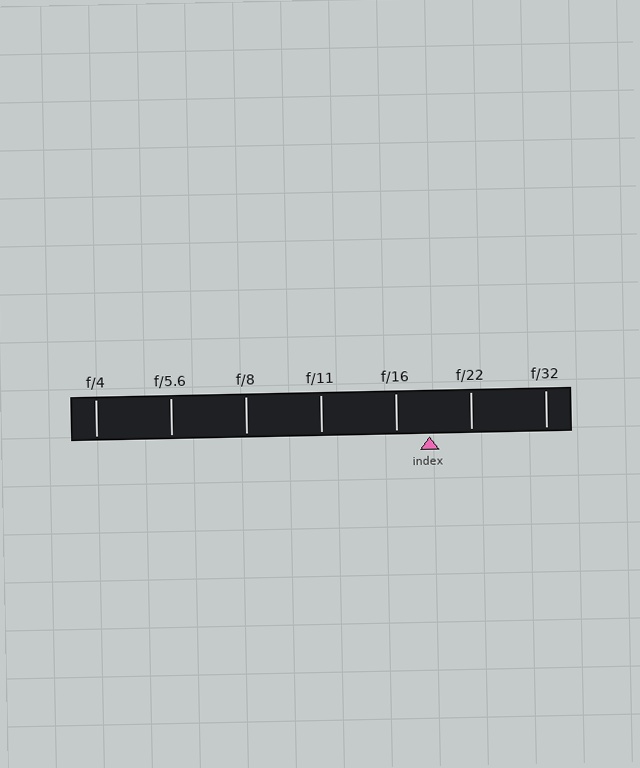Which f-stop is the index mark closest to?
The index mark is closest to f/16.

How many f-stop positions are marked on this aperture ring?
There are 7 f-stop positions marked.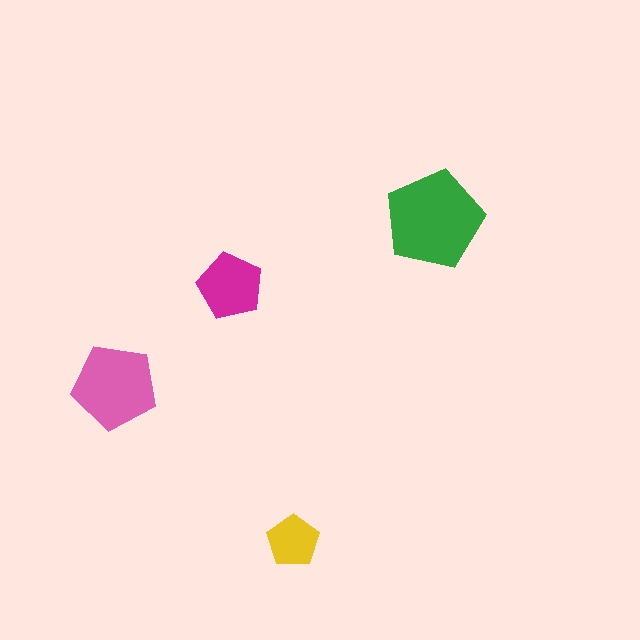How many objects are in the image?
There are 4 objects in the image.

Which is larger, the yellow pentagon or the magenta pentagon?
The magenta one.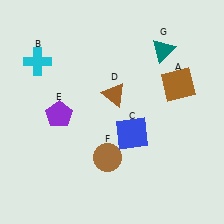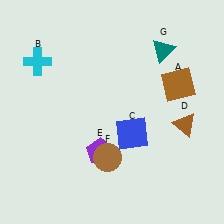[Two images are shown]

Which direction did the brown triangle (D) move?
The brown triangle (D) moved right.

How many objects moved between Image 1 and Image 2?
2 objects moved between the two images.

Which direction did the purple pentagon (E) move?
The purple pentagon (E) moved right.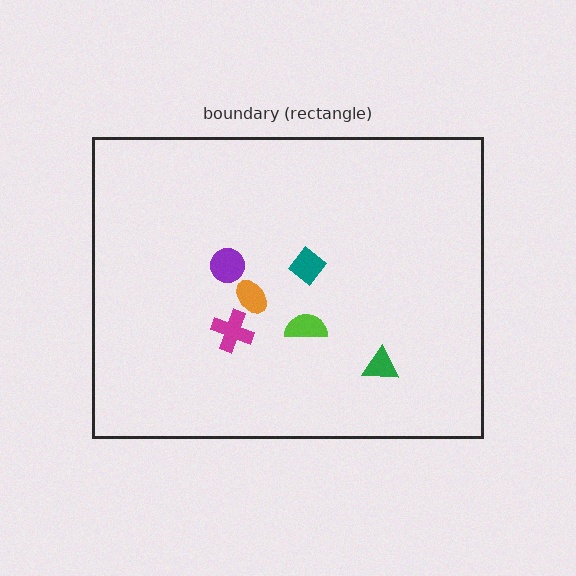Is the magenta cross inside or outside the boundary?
Inside.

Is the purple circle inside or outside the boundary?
Inside.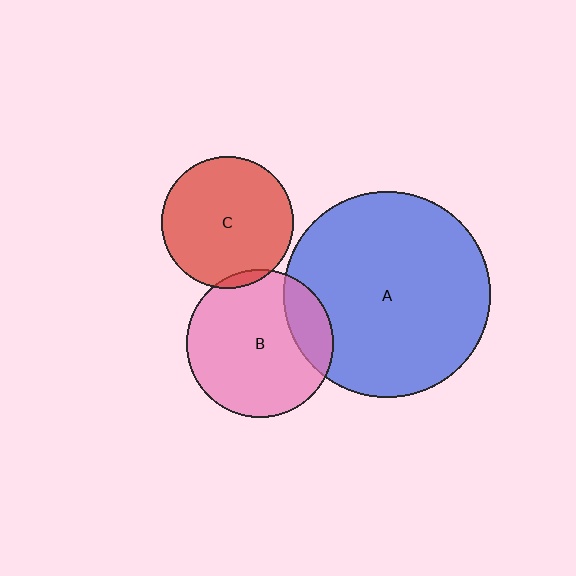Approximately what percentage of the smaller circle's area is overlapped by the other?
Approximately 5%.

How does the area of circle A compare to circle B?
Approximately 2.0 times.